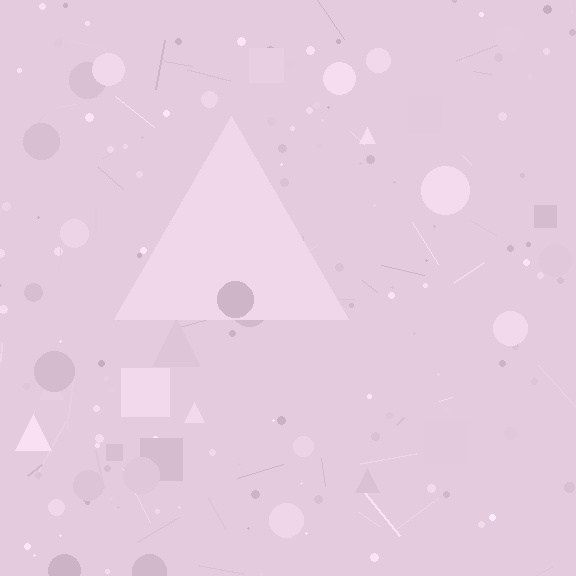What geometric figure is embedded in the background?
A triangle is embedded in the background.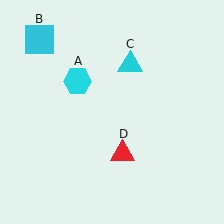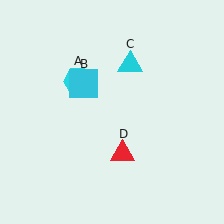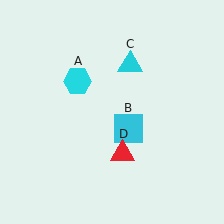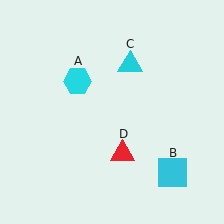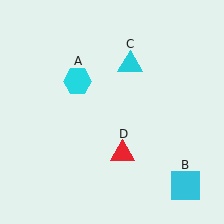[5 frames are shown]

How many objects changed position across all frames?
1 object changed position: cyan square (object B).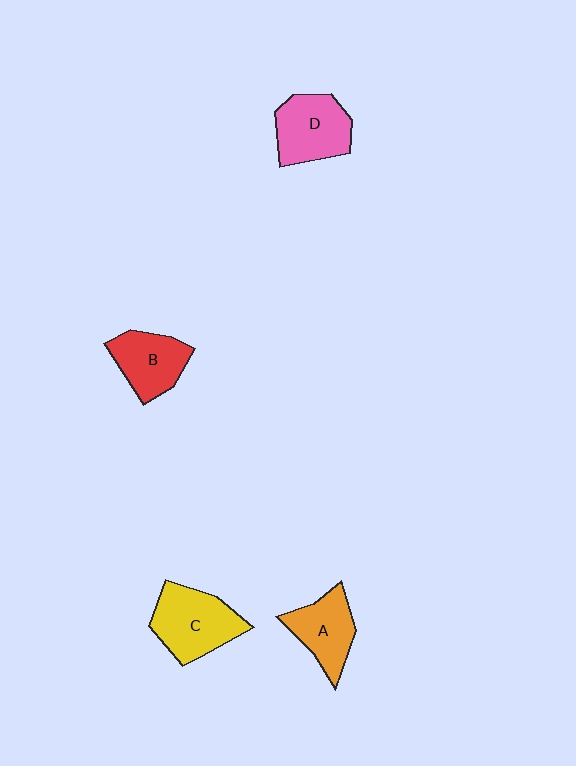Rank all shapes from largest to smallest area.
From largest to smallest: C (yellow), D (pink), A (orange), B (red).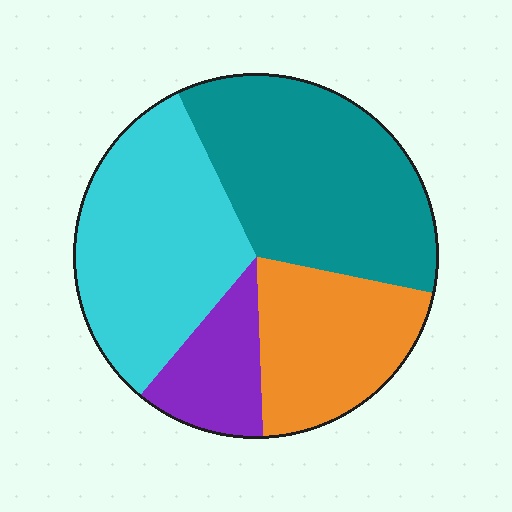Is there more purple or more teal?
Teal.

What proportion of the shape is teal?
Teal takes up about one third (1/3) of the shape.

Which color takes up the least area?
Purple, at roughly 10%.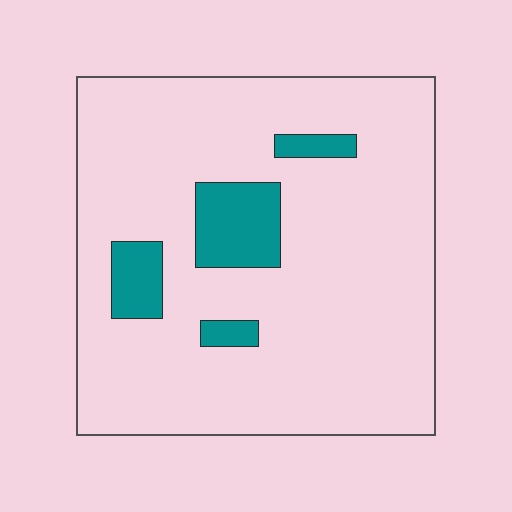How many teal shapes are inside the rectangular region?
4.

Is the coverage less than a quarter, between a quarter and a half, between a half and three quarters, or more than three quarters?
Less than a quarter.